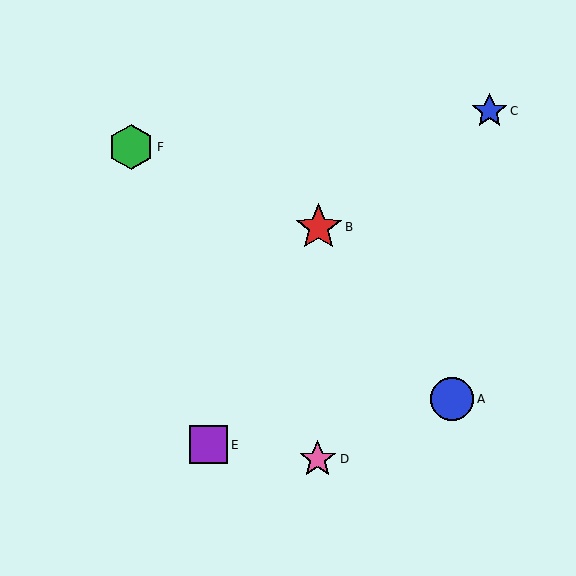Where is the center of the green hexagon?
The center of the green hexagon is at (131, 147).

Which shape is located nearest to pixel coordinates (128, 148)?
The green hexagon (labeled F) at (131, 147) is nearest to that location.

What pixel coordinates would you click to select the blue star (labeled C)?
Click at (490, 111) to select the blue star C.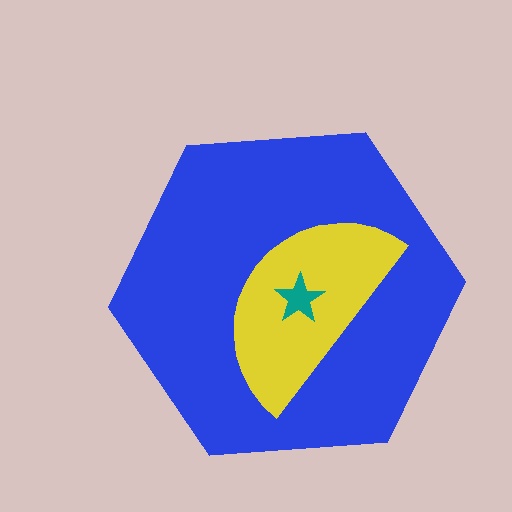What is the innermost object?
The teal star.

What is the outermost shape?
The blue hexagon.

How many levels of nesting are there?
3.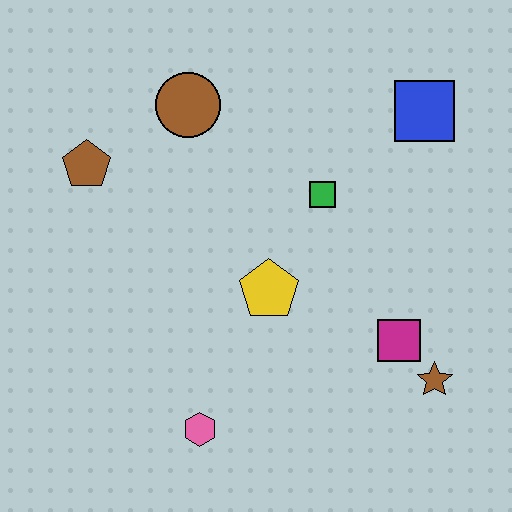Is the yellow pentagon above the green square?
No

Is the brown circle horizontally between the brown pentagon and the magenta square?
Yes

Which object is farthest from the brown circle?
The brown star is farthest from the brown circle.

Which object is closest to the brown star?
The magenta square is closest to the brown star.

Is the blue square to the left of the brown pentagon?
No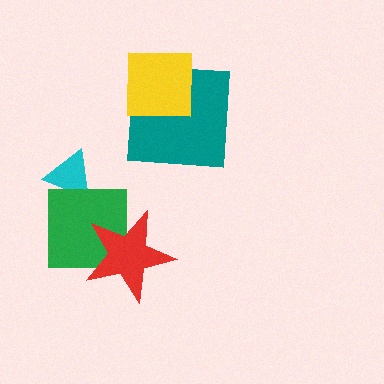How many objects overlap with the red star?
1 object overlaps with the red star.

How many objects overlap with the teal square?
1 object overlaps with the teal square.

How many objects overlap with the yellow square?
1 object overlaps with the yellow square.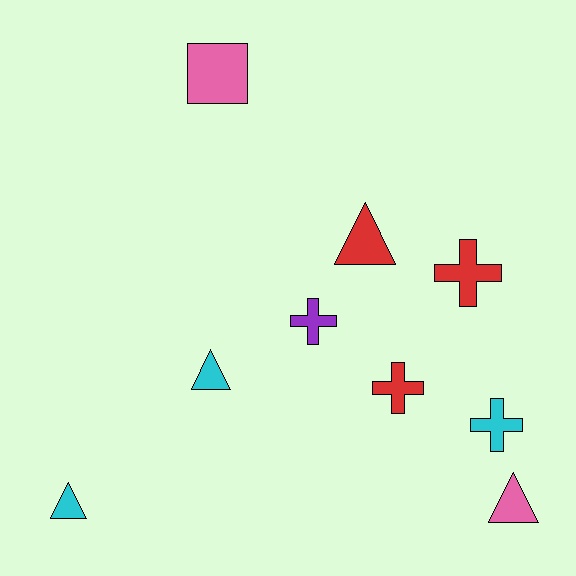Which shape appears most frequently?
Triangle, with 4 objects.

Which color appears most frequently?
Cyan, with 3 objects.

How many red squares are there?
There are no red squares.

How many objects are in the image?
There are 9 objects.